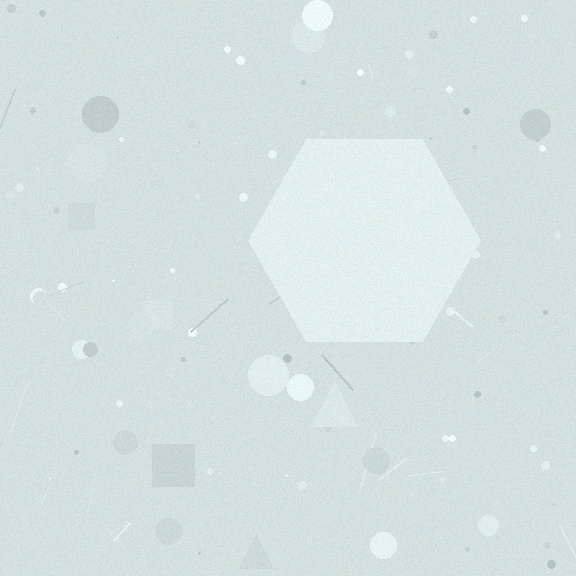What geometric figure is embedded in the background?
A hexagon is embedded in the background.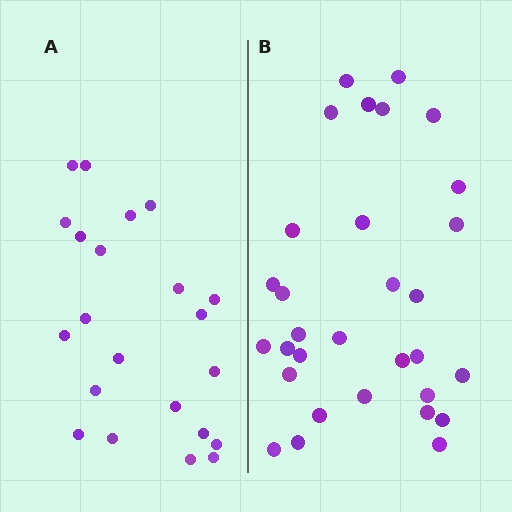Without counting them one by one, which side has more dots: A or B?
Region B (the right region) has more dots.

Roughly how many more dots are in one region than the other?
Region B has roughly 8 or so more dots than region A.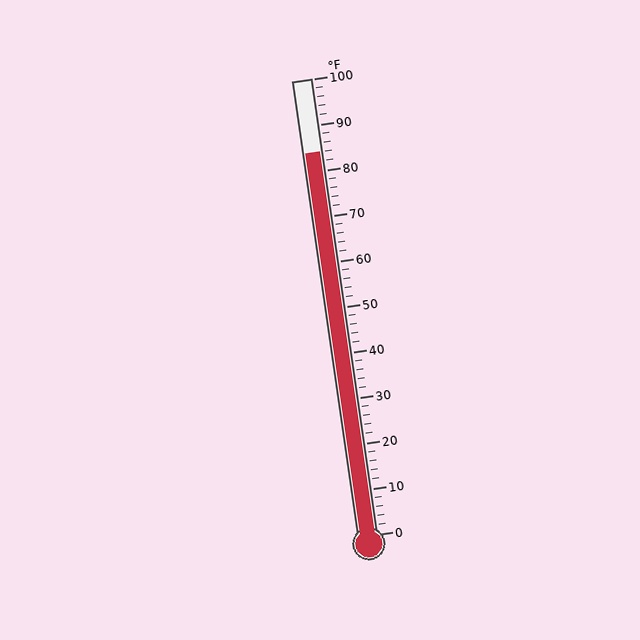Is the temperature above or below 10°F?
The temperature is above 10°F.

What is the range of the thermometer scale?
The thermometer scale ranges from 0°F to 100°F.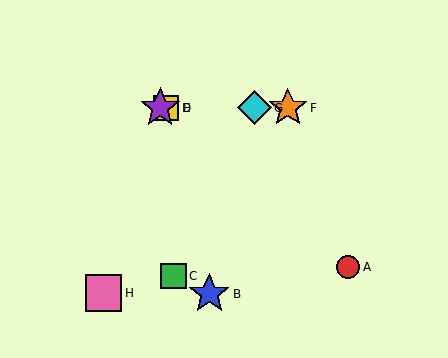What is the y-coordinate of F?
Object F is at y≈108.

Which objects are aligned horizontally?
Objects D, E, F, G are aligned horizontally.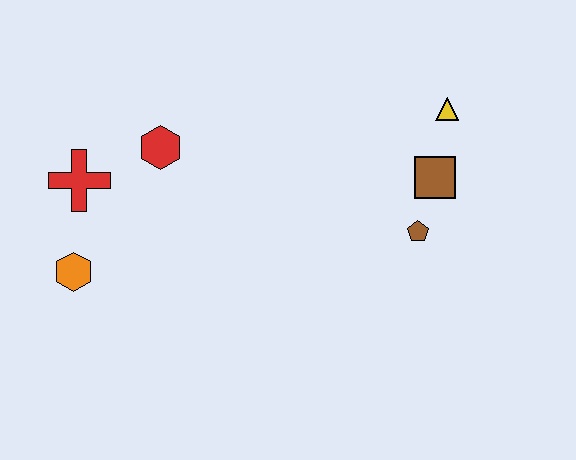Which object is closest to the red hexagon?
The red cross is closest to the red hexagon.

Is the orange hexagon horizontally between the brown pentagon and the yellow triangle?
No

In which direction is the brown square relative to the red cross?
The brown square is to the right of the red cross.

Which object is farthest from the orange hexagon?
The yellow triangle is farthest from the orange hexagon.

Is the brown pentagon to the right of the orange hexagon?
Yes